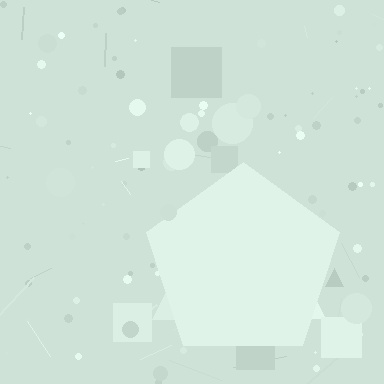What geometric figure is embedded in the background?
A pentagon is embedded in the background.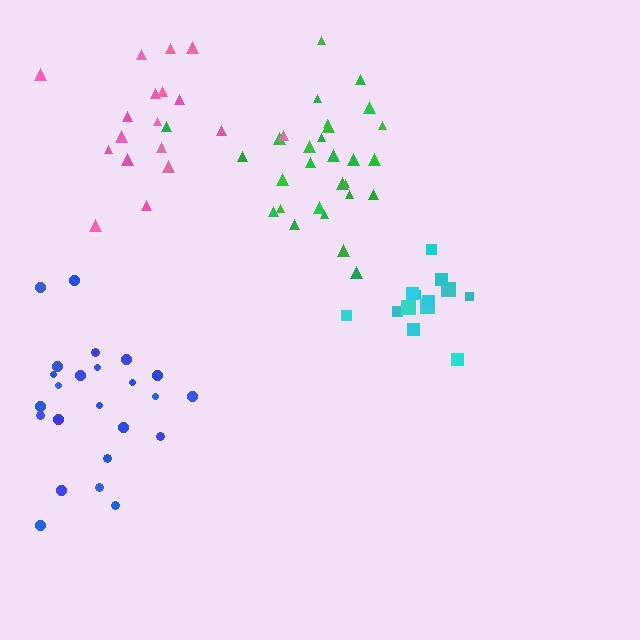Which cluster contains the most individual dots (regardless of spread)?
Green (28).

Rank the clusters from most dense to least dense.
cyan, green, blue, pink.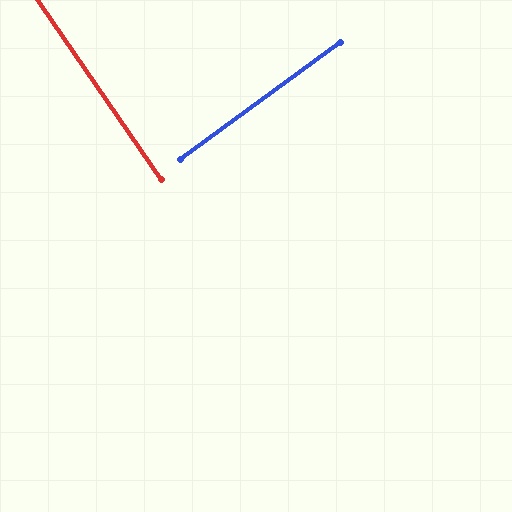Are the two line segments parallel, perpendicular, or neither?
Perpendicular — they meet at approximately 88°.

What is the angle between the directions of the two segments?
Approximately 88 degrees.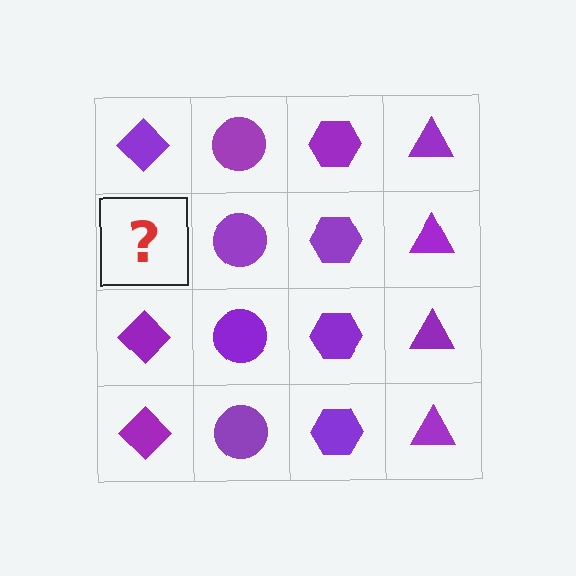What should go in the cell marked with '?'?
The missing cell should contain a purple diamond.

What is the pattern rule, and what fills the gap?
The rule is that each column has a consistent shape. The gap should be filled with a purple diamond.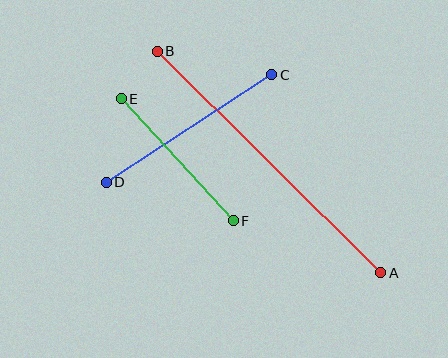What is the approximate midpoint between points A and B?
The midpoint is at approximately (269, 162) pixels.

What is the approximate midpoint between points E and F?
The midpoint is at approximately (177, 160) pixels.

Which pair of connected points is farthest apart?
Points A and B are farthest apart.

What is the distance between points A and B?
The distance is approximately 314 pixels.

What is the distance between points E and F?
The distance is approximately 166 pixels.